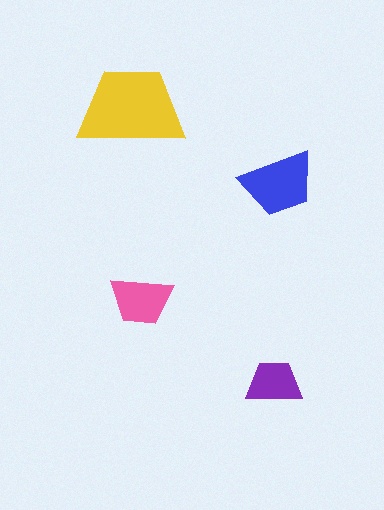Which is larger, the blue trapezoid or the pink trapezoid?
The blue one.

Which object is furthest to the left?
The yellow trapezoid is leftmost.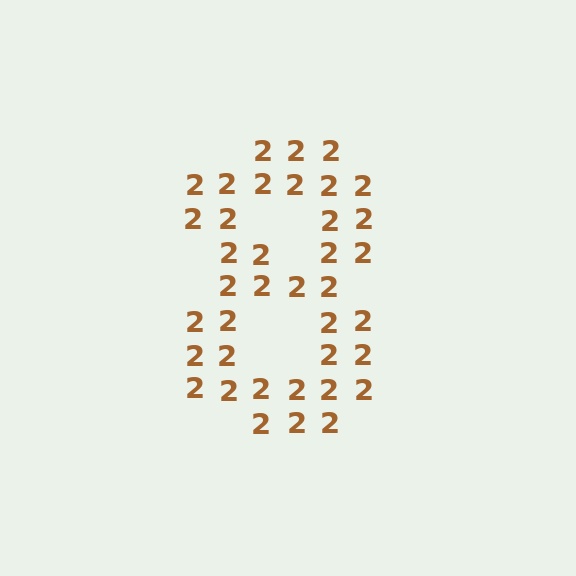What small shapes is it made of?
It is made of small digit 2's.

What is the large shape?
The large shape is the digit 8.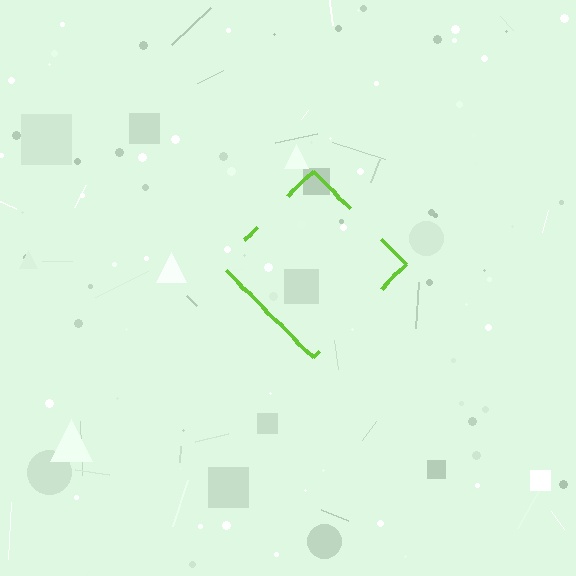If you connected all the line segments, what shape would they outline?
They would outline a diamond.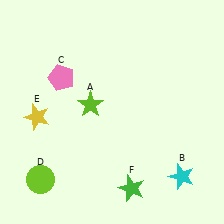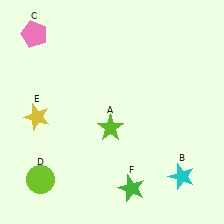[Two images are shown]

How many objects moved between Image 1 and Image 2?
2 objects moved between the two images.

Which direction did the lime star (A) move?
The lime star (A) moved down.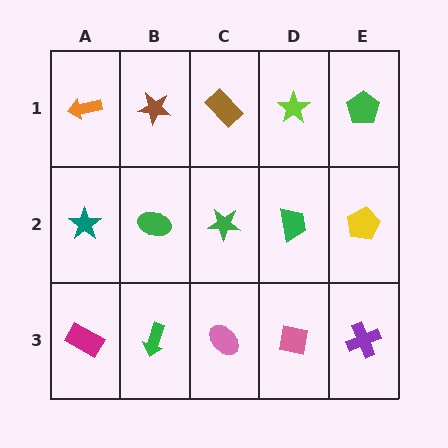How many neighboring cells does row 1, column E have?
2.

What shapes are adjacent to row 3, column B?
A green ellipse (row 2, column B), a magenta rectangle (row 3, column A), a pink ellipse (row 3, column C).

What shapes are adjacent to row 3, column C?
A green star (row 2, column C), a green arrow (row 3, column B), a pink square (row 3, column D).